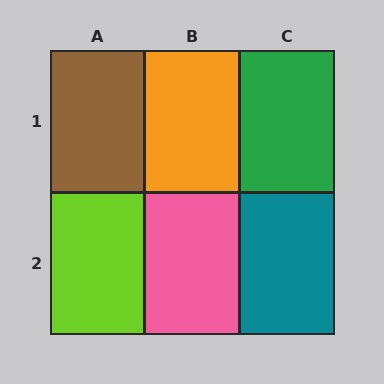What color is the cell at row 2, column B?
Pink.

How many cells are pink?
1 cell is pink.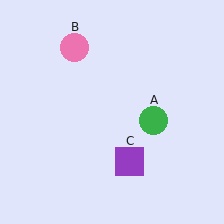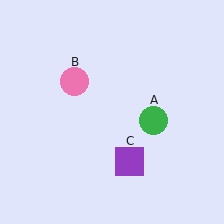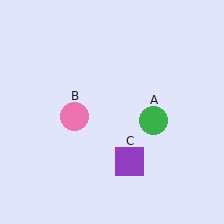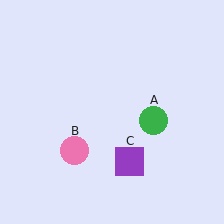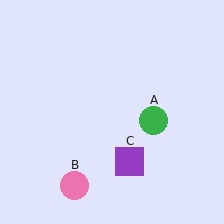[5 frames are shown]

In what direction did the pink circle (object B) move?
The pink circle (object B) moved down.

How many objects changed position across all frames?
1 object changed position: pink circle (object B).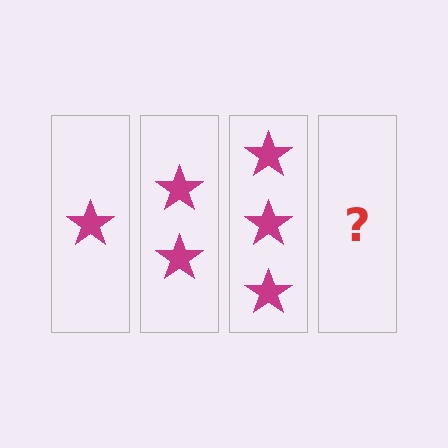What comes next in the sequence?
The next element should be 4 stars.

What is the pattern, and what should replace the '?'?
The pattern is that each step adds one more star. The '?' should be 4 stars.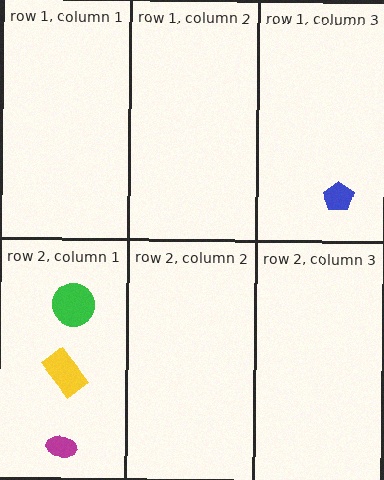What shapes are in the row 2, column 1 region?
The yellow rectangle, the magenta ellipse, the green circle.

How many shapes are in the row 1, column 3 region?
1.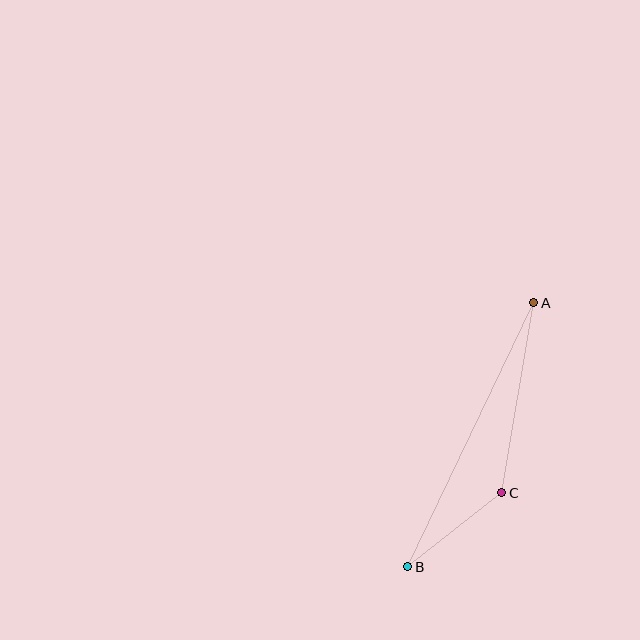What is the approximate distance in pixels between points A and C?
The distance between A and C is approximately 193 pixels.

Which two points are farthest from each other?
Points A and B are farthest from each other.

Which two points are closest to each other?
Points B and C are closest to each other.